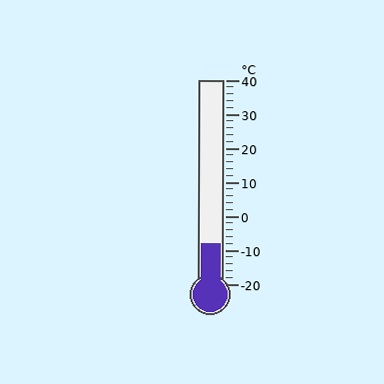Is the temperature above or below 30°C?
The temperature is below 30°C.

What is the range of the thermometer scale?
The thermometer scale ranges from -20°C to 40°C.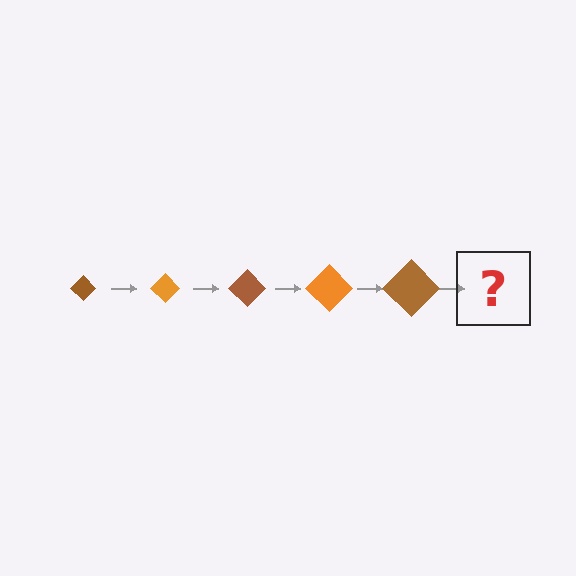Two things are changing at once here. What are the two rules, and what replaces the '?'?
The two rules are that the diamond grows larger each step and the color cycles through brown and orange. The '?' should be an orange diamond, larger than the previous one.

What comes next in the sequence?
The next element should be an orange diamond, larger than the previous one.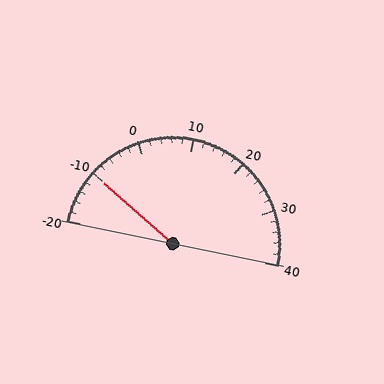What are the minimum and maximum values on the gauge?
The gauge ranges from -20 to 40.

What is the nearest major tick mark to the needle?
The nearest major tick mark is -10.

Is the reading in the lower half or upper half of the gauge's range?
The reading is in the lower half of the range (-20 to 40).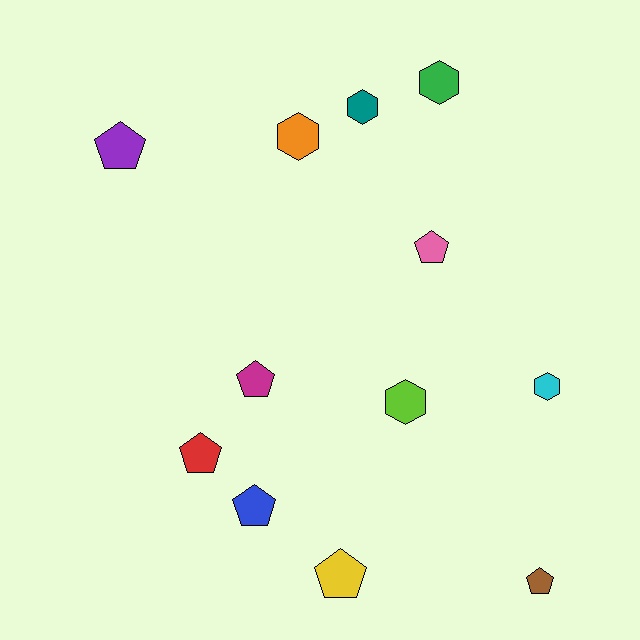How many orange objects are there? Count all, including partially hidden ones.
There is 1 orange object.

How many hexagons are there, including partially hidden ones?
There are 5 hexagons.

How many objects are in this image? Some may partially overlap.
There are 12 objects.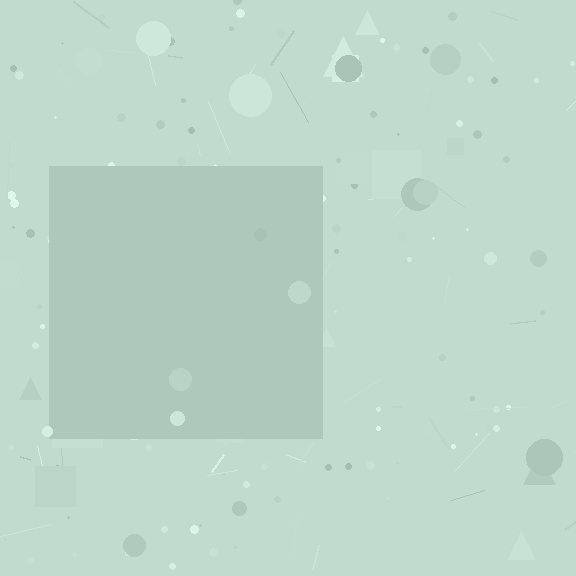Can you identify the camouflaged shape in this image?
The camouflaged shape is a square.